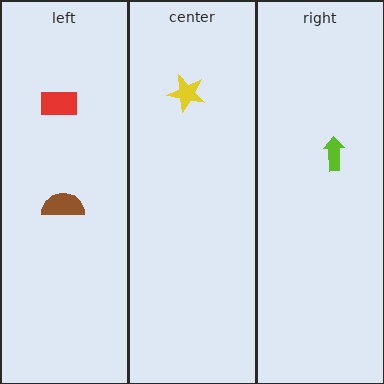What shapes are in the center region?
The yellow star.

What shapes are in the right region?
The lime arrow.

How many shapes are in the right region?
1.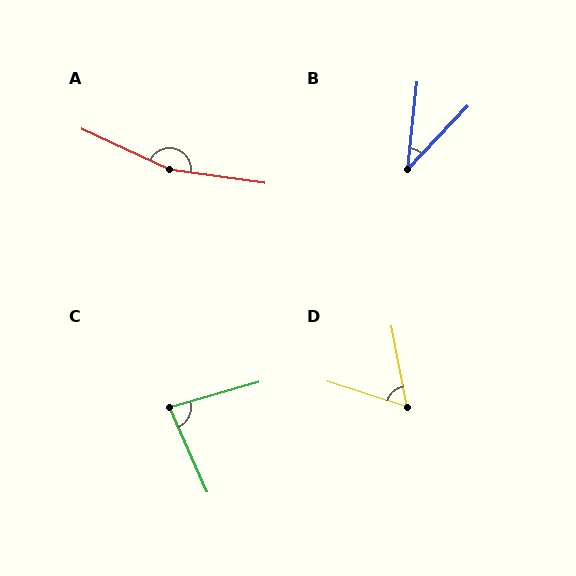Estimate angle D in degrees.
Approximately 61 degrees.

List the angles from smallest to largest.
B (37°), D (61°), C (82°), A (163°).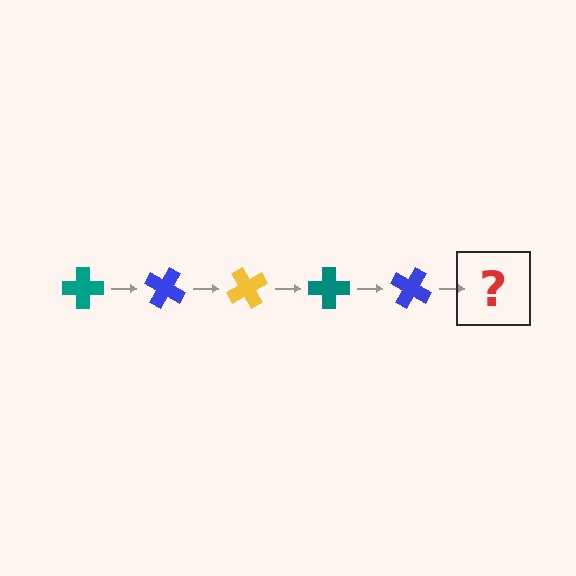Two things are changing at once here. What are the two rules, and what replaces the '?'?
The two rules are that it rotates 30 degrees each step and the color cycles through teal, blue, and yellow. The '?' should be a yellow cross, rotated 150 degrees from the start.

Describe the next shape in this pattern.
It should be a yellow cross, rotated 150 degrees from the start.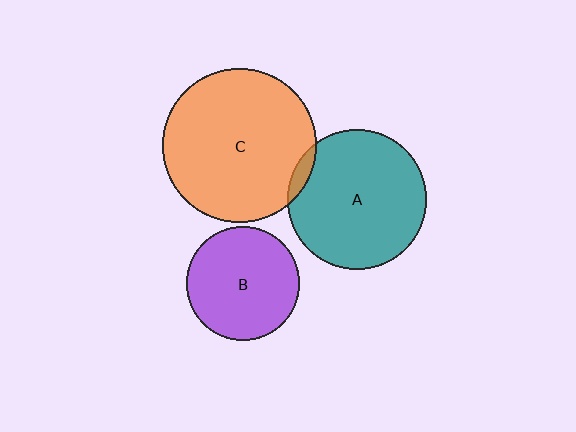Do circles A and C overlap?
Yes.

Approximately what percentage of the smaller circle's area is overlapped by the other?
Approximately 5%.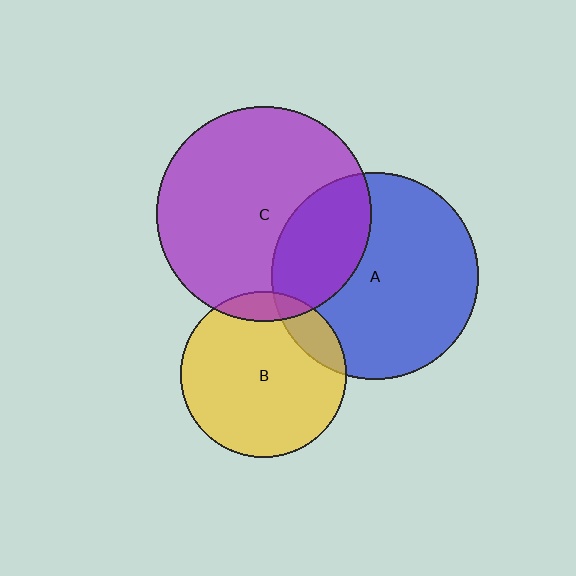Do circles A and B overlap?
Yes.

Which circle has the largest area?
Circle C (purple).